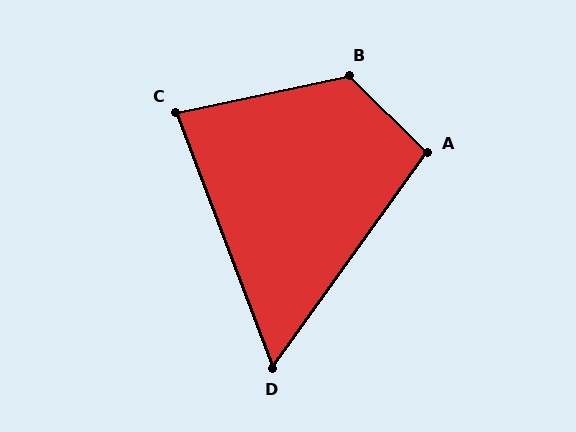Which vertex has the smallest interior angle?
D, at approximately 57 degrees.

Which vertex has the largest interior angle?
B, at approximately 123 degrees.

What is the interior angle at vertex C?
Approximately 81 degrees (acute).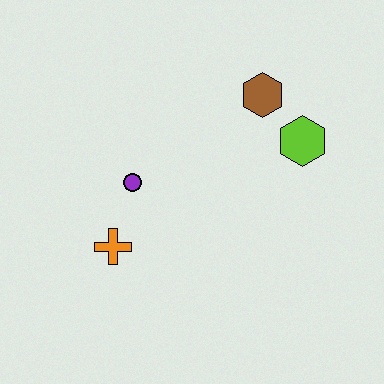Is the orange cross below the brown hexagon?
Yes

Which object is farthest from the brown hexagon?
The orange cross is farthest from the brown hexagon.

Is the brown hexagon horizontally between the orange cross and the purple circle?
No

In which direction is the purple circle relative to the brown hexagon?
The purple circle is to the left of the brown hexagon.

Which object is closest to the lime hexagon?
The brown hexagon is closest to the lime hexagon.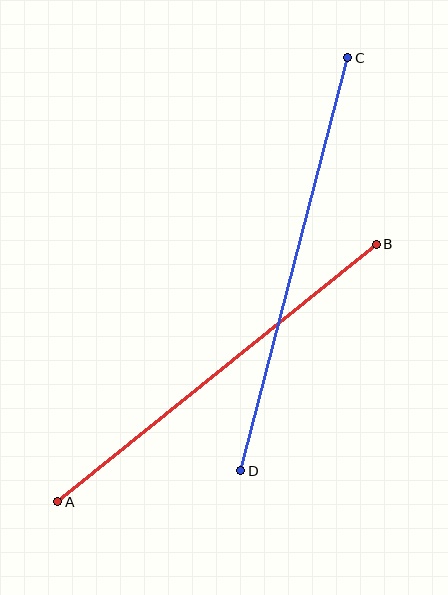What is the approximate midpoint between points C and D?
The midpoint is at approximately (294, 264) pixels.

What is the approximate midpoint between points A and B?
The midpoint is at approximately (217, 373) pixels.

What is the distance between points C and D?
The distance is approximately 427 pixels.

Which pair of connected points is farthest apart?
Points C and D are farthest apart.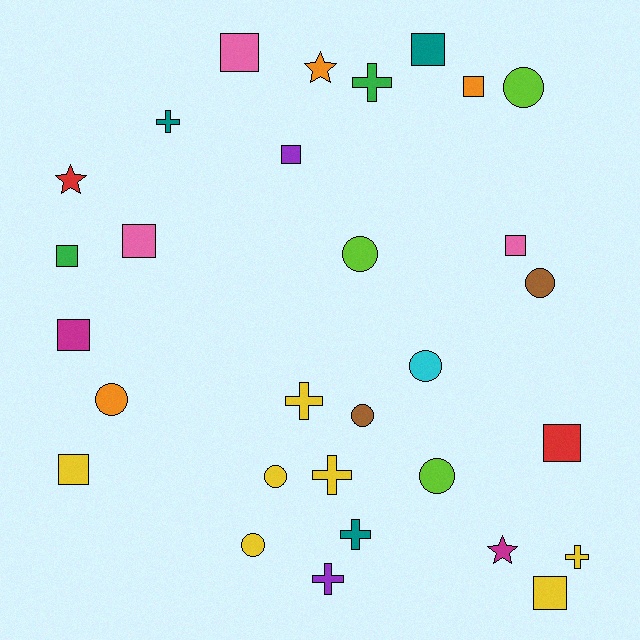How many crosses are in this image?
There are 7 crosses.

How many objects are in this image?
There are 30 objects.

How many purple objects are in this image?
There are 2 purple objects.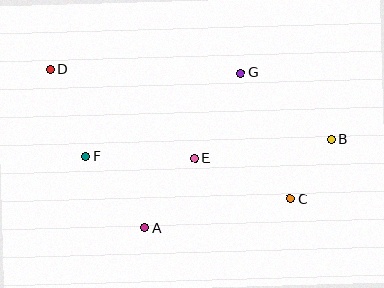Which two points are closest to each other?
Points B and C are closest to each other.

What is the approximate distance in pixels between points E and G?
The distance between E and G is approximately 97 pixels.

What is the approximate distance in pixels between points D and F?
The distance between D and F is approximately 94 pixels.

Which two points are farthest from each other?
Points B and D are farthest from each other.